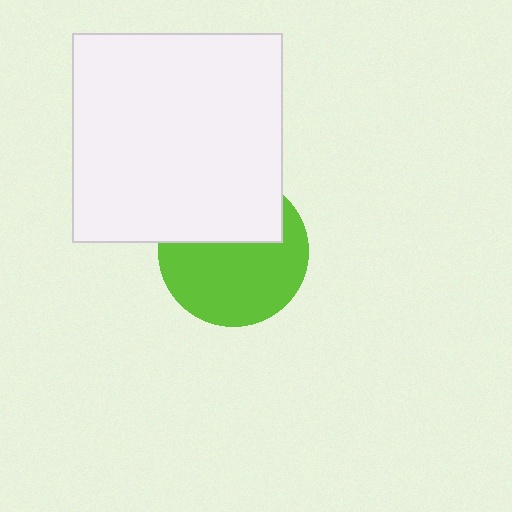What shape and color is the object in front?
The object in front is a white square.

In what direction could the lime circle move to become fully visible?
The lime circle could move down. That would shift it out from behind the white square entirely.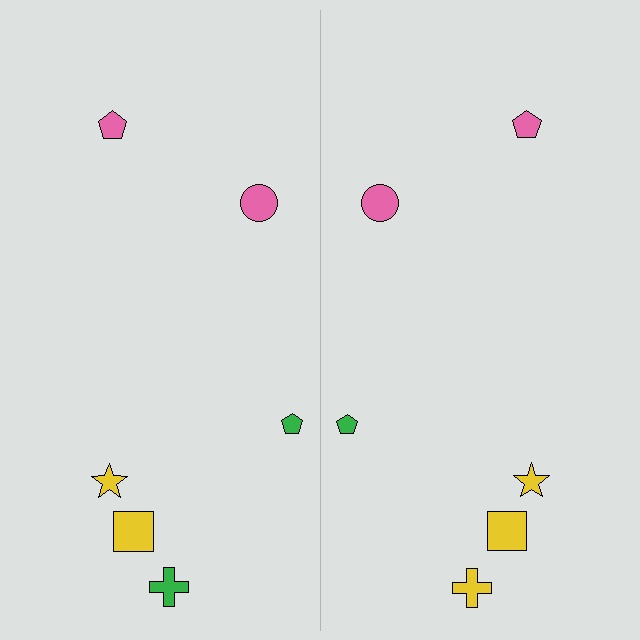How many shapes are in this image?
There are 12 shapes in this image.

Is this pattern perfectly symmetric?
No, the pattern is not perfectly symmetric. The yellow cross on the right side breaks the symmetry — its mirror counterpart is green.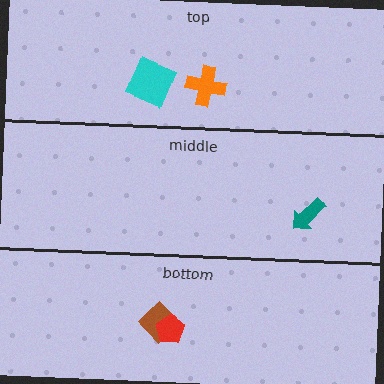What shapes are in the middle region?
The teal arrow.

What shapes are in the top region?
The cyan square, the orange cross.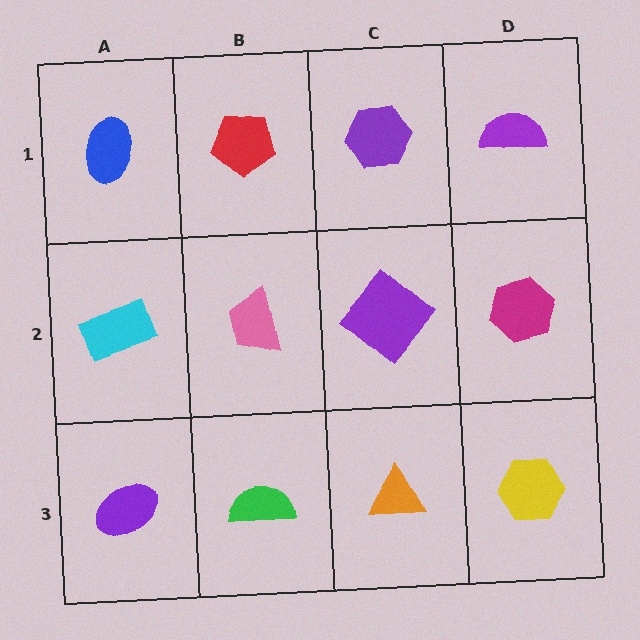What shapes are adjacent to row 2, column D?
A purple semicircle (row 1, column D), a yellow hexagon (row 3, column D), a purple diamond (row 2, column C).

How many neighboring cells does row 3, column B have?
3.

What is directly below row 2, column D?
A yellow hexagon.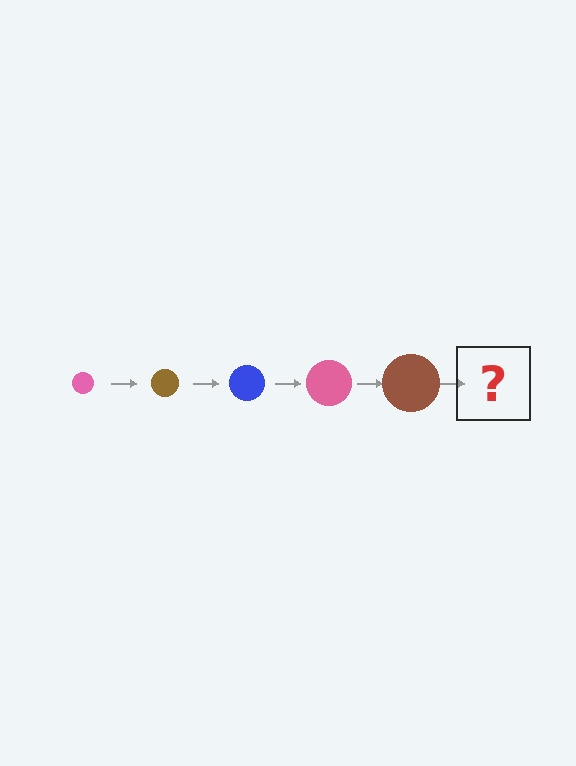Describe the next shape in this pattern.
It should be a blue circle, larger than the previous one.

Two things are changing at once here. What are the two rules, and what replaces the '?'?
The two rules are that the circle grows larger each step and the color cycles through pink, brown, and blue. The '?' should be a blue circle, larger than the previous one.